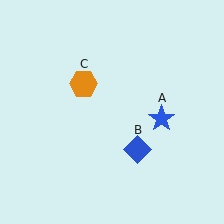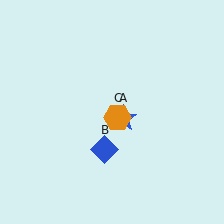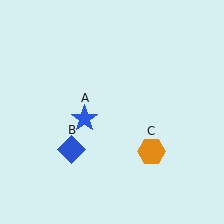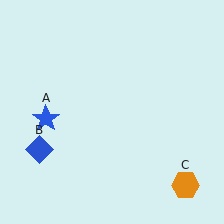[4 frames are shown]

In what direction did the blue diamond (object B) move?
The blue diamond (object B) moved left.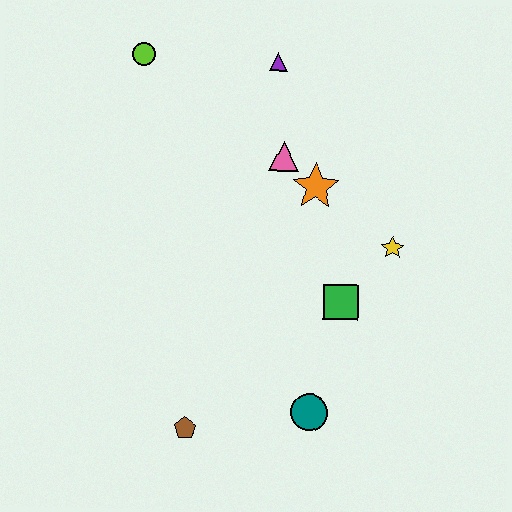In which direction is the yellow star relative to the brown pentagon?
The yellow star is to the right of the brown pentagon.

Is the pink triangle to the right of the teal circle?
No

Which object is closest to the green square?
The yellow star is closest to the green square.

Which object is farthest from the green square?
The lime circle is farthest from the green square.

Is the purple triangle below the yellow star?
No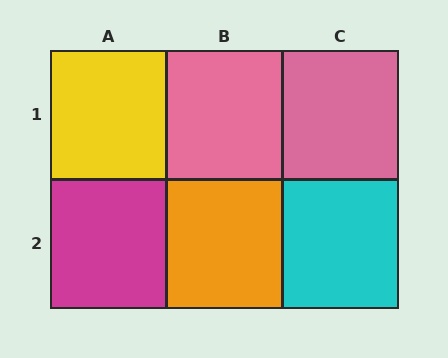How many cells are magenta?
1 cell is magenta.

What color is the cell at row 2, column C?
Cyan.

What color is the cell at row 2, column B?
Orange.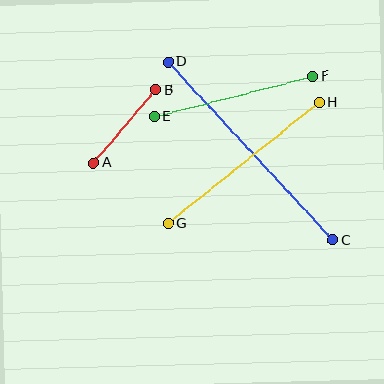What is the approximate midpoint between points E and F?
The midpoint is at approximately (234, 96) pixels.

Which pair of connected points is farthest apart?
Points C and D are farthest apart.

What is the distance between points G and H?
The distance is approximately 193 pixels.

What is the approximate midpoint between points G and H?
The midpoint is at approximately (244, 163) pixels.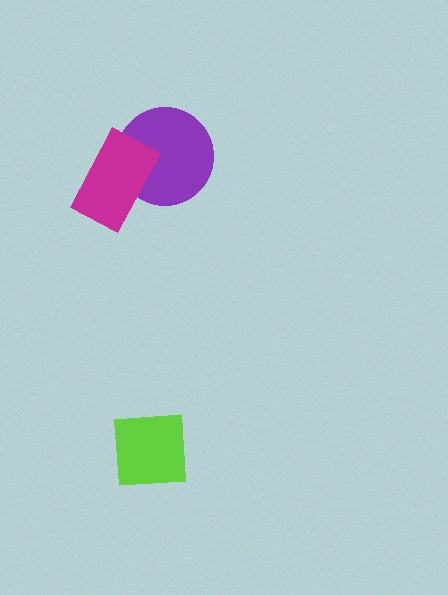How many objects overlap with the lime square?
0 objects overlap with the lime square.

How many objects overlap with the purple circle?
1 object overlaps with the purple circle.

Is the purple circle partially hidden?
Yes, it is partially covered by another shape.